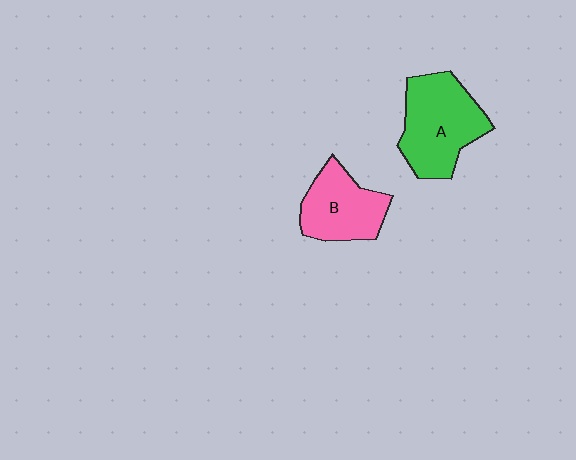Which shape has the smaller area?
Shape B (pink).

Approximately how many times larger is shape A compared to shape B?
Approximately 1.3 times.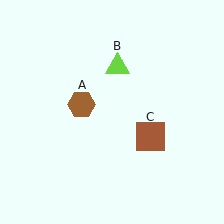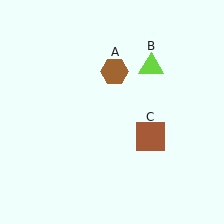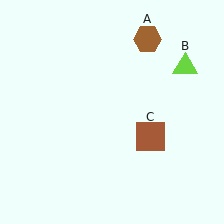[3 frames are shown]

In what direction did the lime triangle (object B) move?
The lime triangle (object B) moved right.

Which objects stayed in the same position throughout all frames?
Brown square (object C) remained stationary.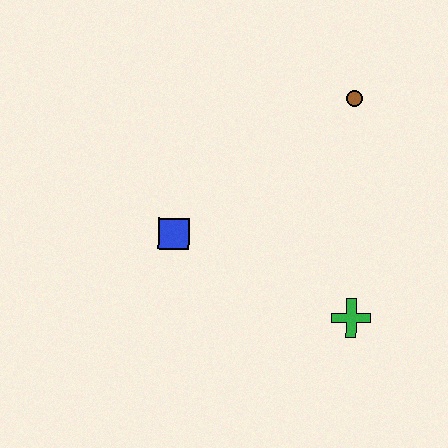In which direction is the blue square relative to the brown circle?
The blue square is to the left of the brown circle.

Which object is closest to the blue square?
The green cross is closest to the blue square.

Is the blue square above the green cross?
Yes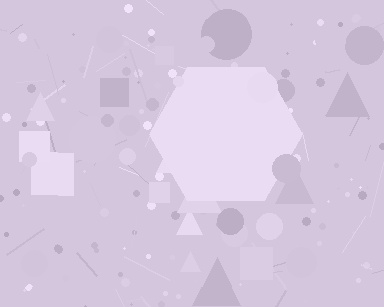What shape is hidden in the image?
A hexagon is hidden in the image.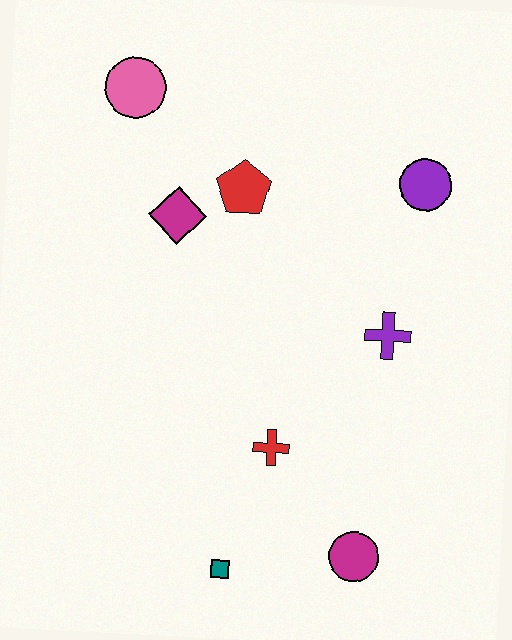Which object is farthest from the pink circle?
The magenta circle is farthest from the pink circle.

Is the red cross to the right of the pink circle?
Yes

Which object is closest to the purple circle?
The purple cross is closest to the purple circle.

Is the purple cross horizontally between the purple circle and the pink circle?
Yes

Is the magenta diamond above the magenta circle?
Yes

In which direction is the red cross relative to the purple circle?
The red cross is below the purple circle.